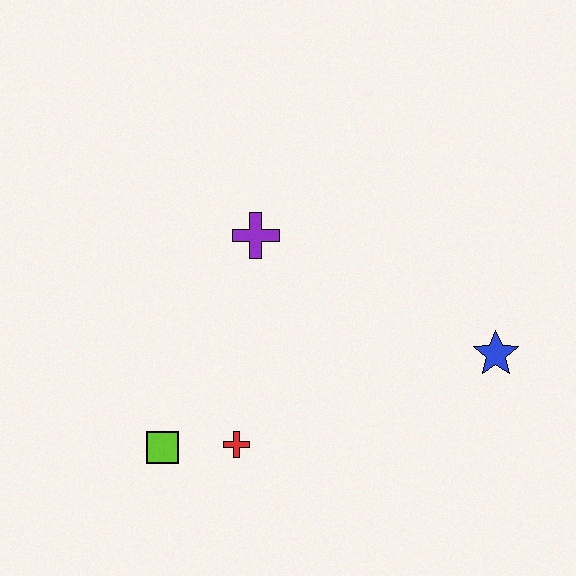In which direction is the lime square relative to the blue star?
The lime square is to the left of the blue star.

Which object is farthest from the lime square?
The blue star is farthest from the lime square.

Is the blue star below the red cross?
No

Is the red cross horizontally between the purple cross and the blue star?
No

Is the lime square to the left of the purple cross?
Yes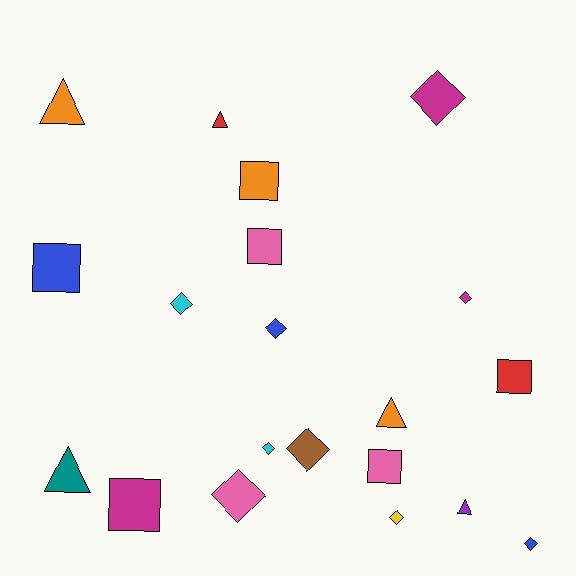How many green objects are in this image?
There are no green objects.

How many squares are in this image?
There are 6 squares.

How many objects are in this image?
There are 20 objects.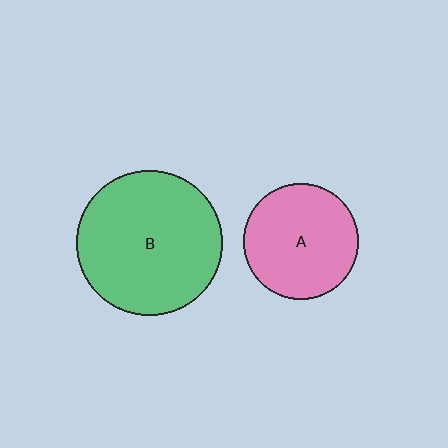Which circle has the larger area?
Circle B (green).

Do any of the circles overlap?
No, none of the circles overlap.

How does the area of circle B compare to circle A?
Approximately 1.6 times.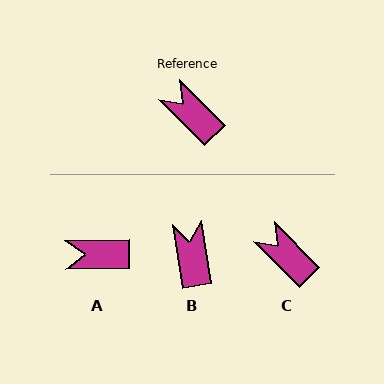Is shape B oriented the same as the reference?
No, it is off by about 36 degrees.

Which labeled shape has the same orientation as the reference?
C.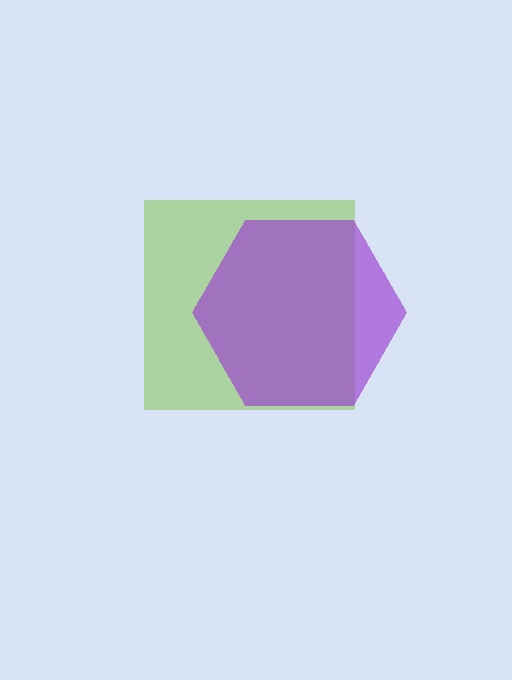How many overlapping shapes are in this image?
There are 2 overlapping shapes in the image.